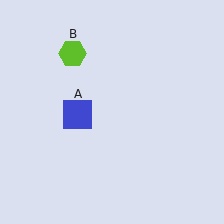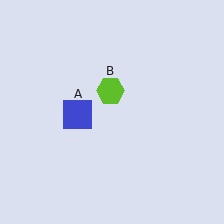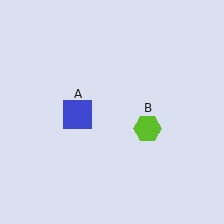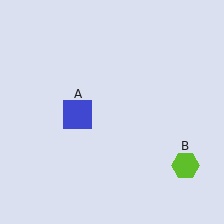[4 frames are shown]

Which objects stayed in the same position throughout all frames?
Blue square (object A) remained stationary.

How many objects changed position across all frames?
1 object changed position: lime hexagon (object B).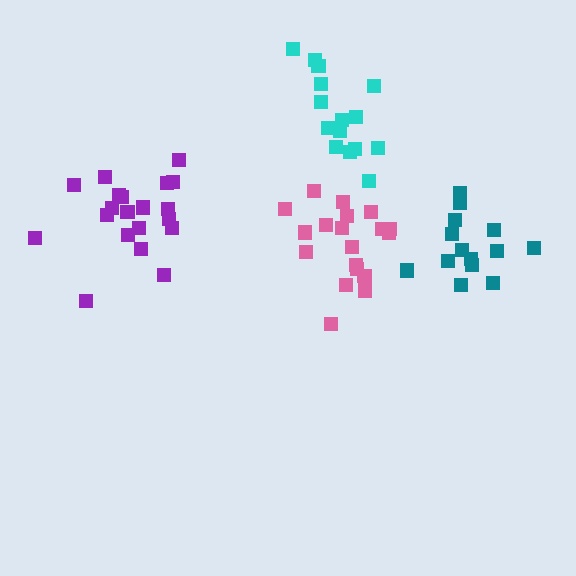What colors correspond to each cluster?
The clusters are colored: pink, purple, cyan, teal.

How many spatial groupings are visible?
There are 4 spatial groupings.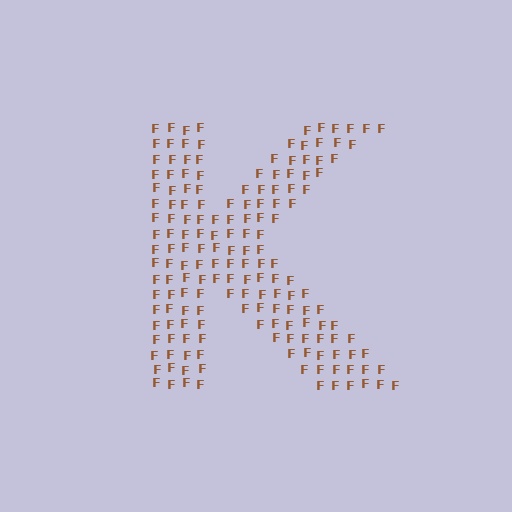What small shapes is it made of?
It is made of small letter F's.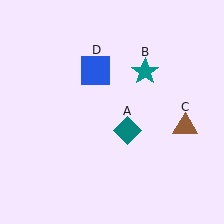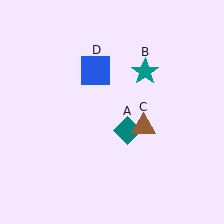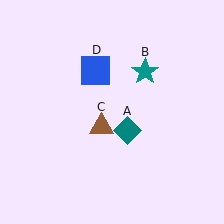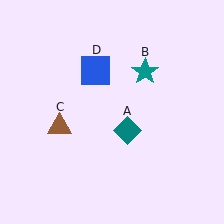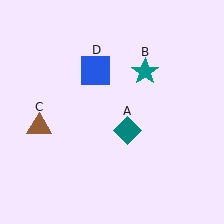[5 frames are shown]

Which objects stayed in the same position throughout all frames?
Teal diamond (object A) and teal star (object B) and blue square (object D) remained stationary.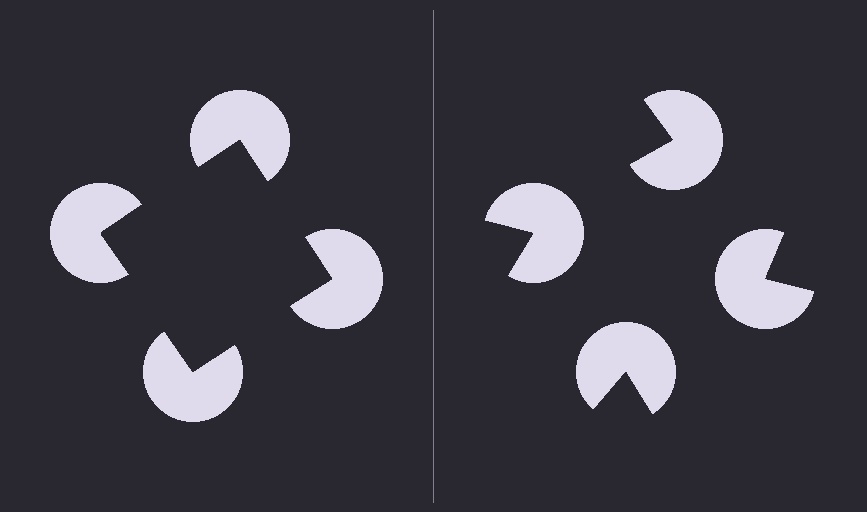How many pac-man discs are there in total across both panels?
8 — 4 on each side.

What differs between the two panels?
The pac-man discs are positioned identically on both sides; only the wedge orientations differ. On the left they align to a square; on the right they are misaligned.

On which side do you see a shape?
An illusory square appears on the left side. On the right side the wedge cuts are rotated, so no coherent shape forms.